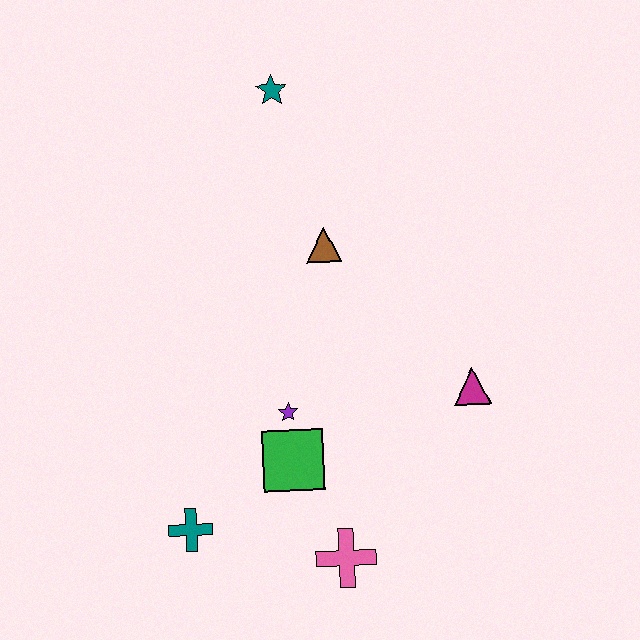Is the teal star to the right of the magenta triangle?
No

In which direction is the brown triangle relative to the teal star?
The brown triangle is below the teal star.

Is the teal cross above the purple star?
No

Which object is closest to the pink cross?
The green square is closest to the pink cross.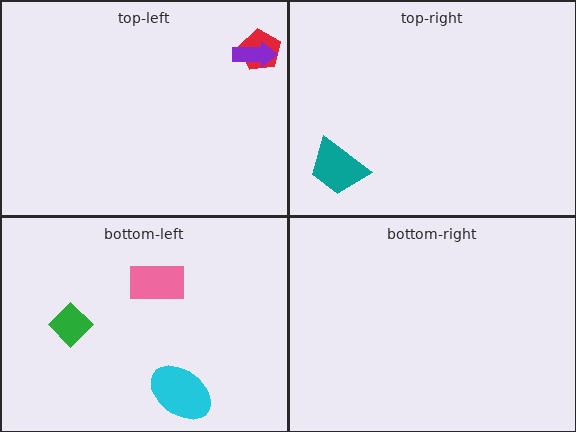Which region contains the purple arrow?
The top-left region.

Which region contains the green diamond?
The bottom-left region.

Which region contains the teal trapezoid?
The top-right region.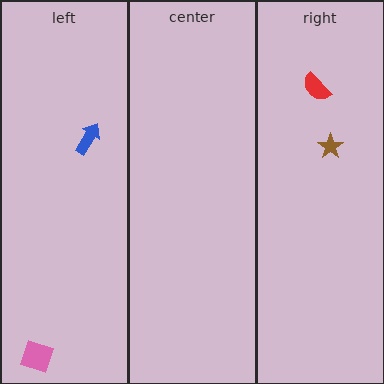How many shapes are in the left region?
2.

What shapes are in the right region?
The brown star, the red semicircle.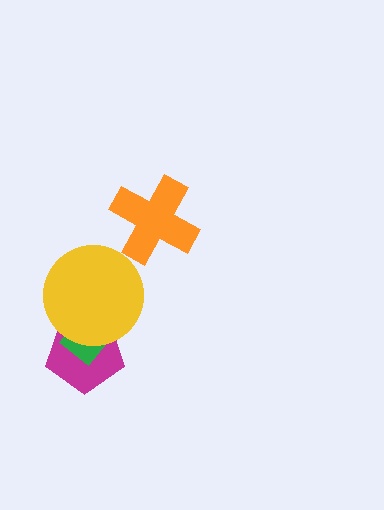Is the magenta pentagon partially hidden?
Yes, it is partially covered by another shape.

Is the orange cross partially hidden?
No, no other shape covers it.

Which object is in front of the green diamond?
The yellow circle is in front of the green diamond.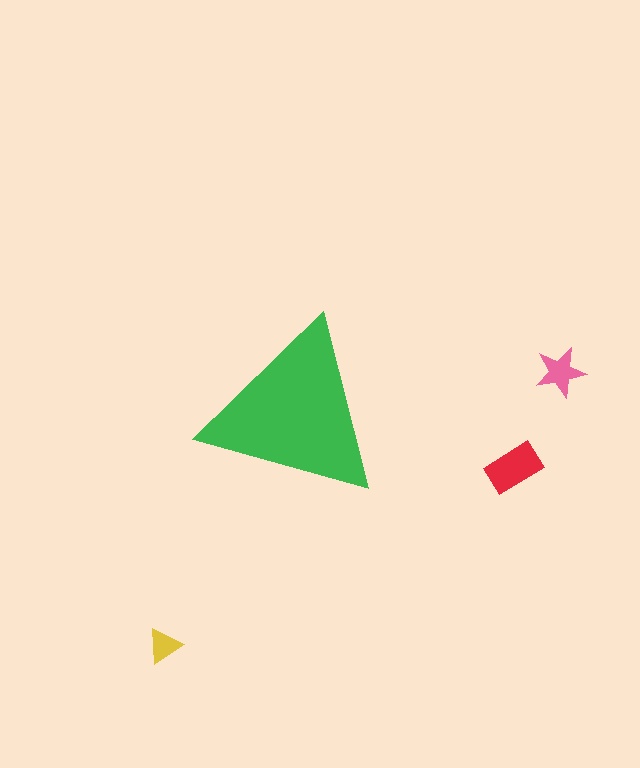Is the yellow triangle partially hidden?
No, the yellow triangle is fully visible.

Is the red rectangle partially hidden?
No, the red rectangle is fully visible.